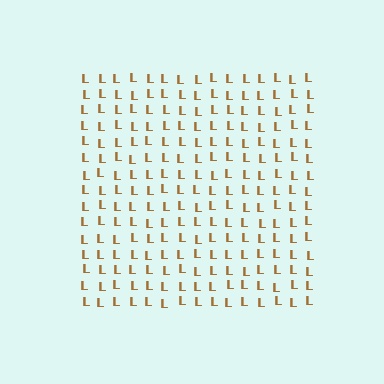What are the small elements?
The small elements are letter L's.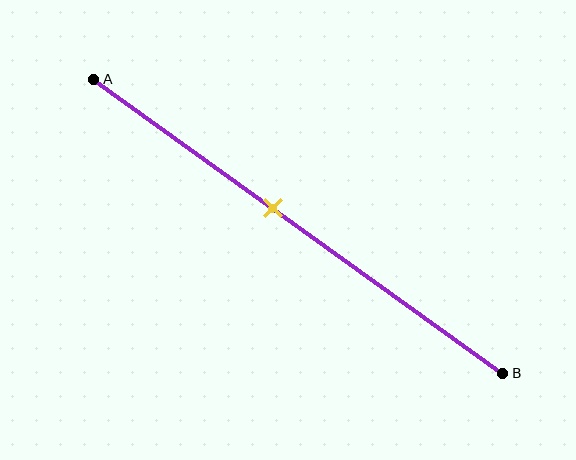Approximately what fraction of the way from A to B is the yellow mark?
The yellow mark is approximately 45% of the way from A to B.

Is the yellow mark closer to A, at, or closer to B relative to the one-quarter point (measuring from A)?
The yellow mark is closer to point B than the one-quarter point of segment AB.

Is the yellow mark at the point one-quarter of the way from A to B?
No, the mark is at about 45% from A, not at the 25% one-quarter point.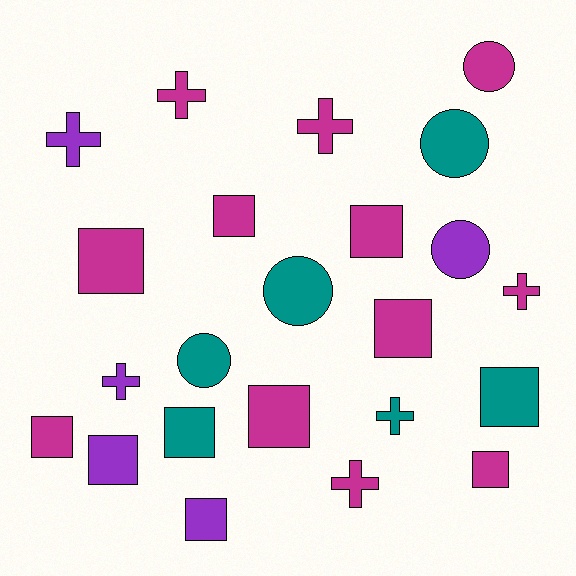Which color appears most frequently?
Magenta, with 12 objects.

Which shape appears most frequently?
Square, with 11 objects.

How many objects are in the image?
There are 23 objects.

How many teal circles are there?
There are 3 teal circles.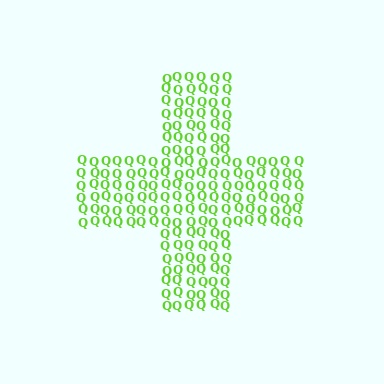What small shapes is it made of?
It is made of small letter Q's.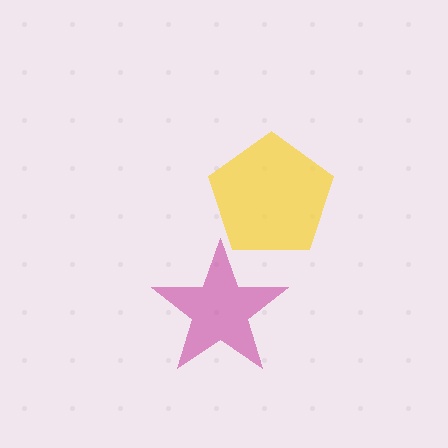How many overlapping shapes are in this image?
There are 2 overlapping shapes in the image.